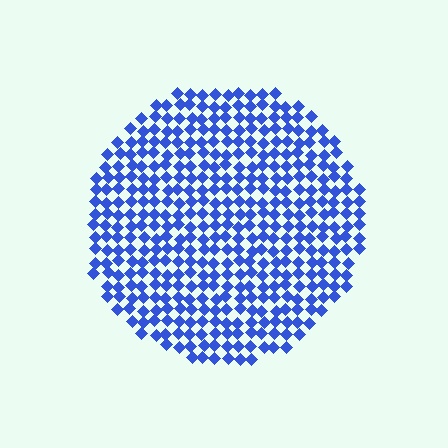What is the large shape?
The large shape is a circle.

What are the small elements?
The small elements are diamonds.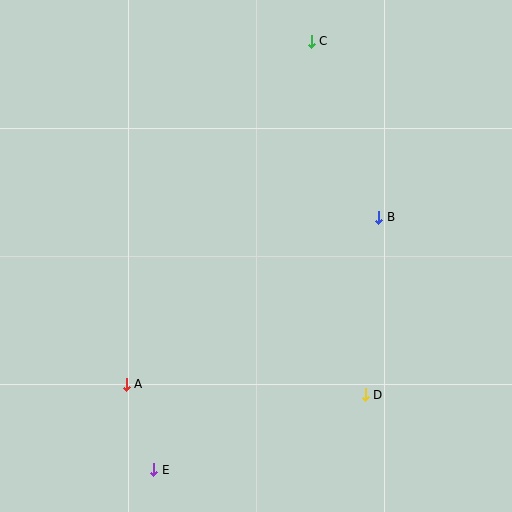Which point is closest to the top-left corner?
Point C is closest to the top-left corner.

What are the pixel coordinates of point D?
Point D is at (365, 395).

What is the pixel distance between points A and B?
The distance between A and B is 302 pixels.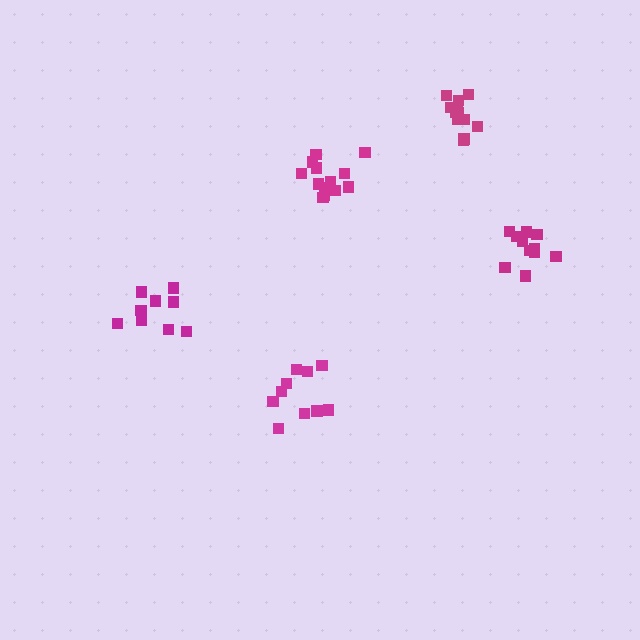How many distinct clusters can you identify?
There are 5 distinct clusters.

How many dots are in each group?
Group 1: 10 dots, Group 2: 13 dots, Group 3: 9 dots, Group 4: 11 dots, Group 5: 12 dots (55 total).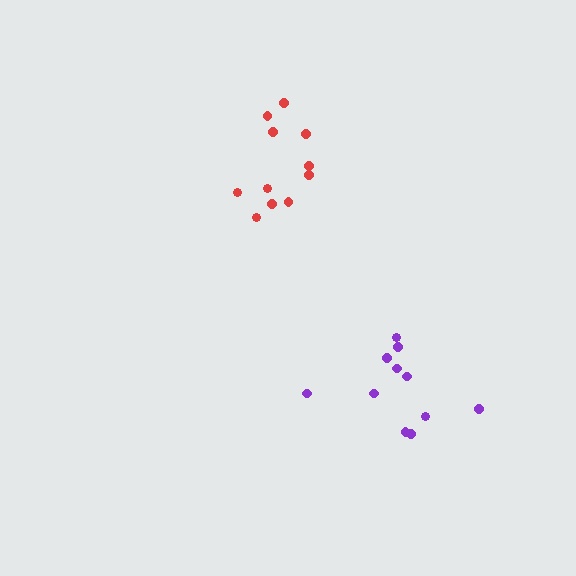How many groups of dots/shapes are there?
There are 2 groups.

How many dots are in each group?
Group 1: 11 dots, Group 2: 11 dots (22 total).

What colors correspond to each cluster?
The clusters are colored: purple, red.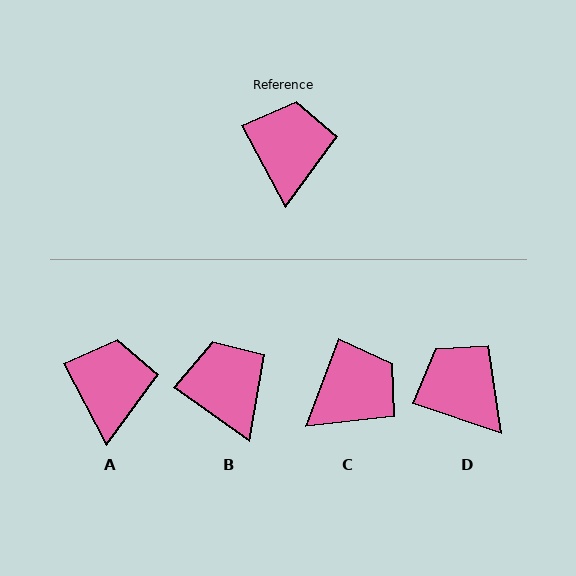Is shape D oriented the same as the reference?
No, it is off by about 44 degrees.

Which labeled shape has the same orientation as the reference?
A.